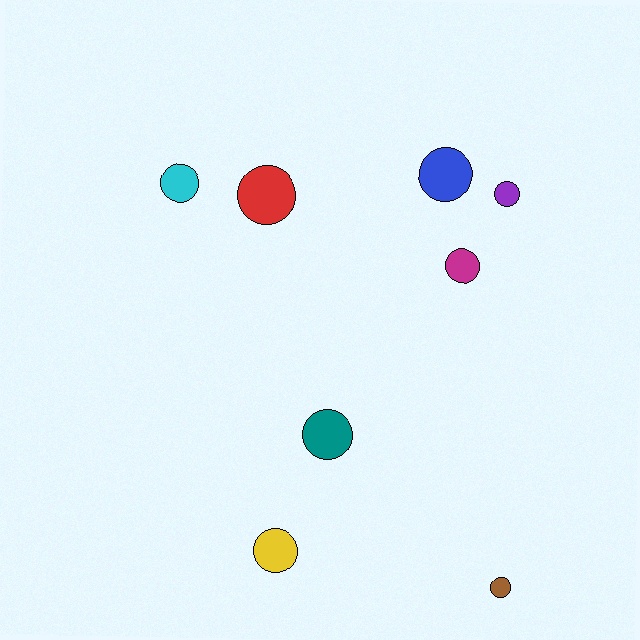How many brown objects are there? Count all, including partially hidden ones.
There is 1 brown object.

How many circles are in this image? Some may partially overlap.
There are 8 circles.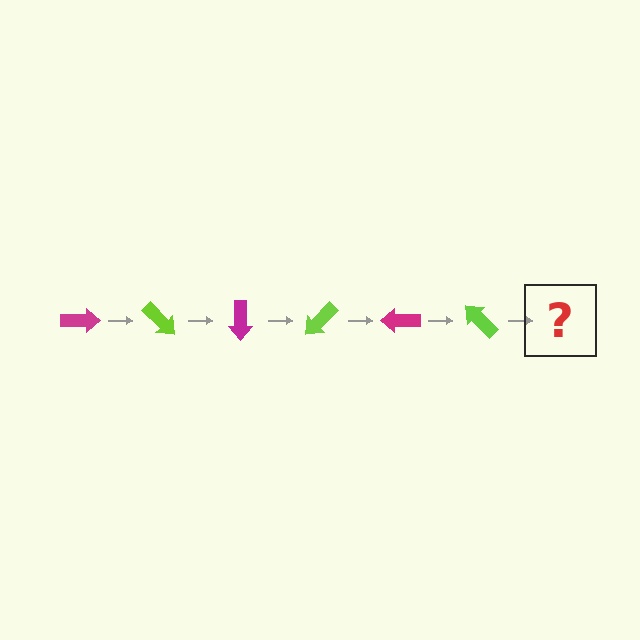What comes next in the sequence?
The next element should be a magenta arrow, rotated 270 degrees from the start.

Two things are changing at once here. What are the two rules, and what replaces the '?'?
The two rules are that it rotates 45 degrees each step and the color cycles through magenta and lime. The '?' should be a magenta arrow, rotated 270 degrees from the start.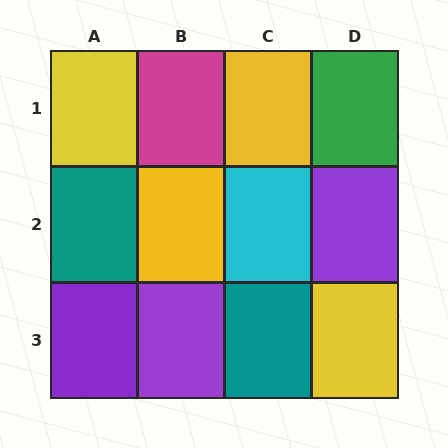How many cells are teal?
2 cells are teal.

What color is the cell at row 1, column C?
Yellow.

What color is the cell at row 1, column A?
Yellow.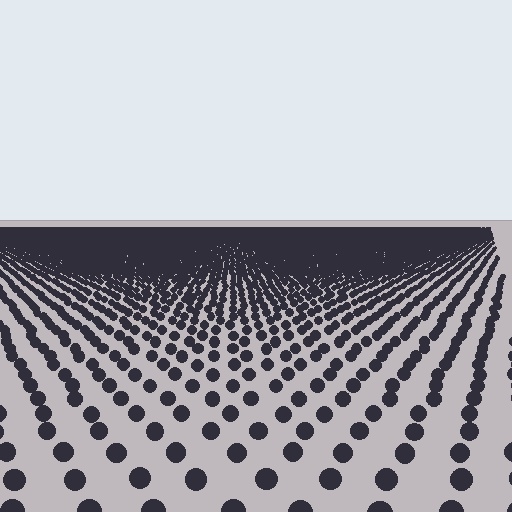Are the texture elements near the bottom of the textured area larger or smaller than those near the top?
Larger. Near the bottom, elements are closer to the viewer and appear at a bigger on-screen size.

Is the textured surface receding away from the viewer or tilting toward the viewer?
The surface is receding away from the viewer. Texture elements get smaller and denser toward the top.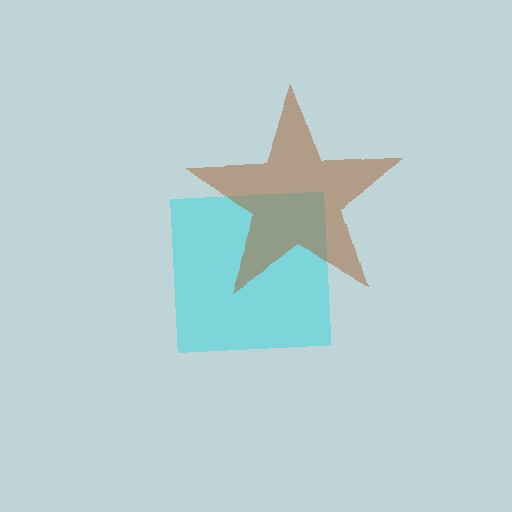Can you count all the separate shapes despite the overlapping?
Yes, there are 2 separate shapes.